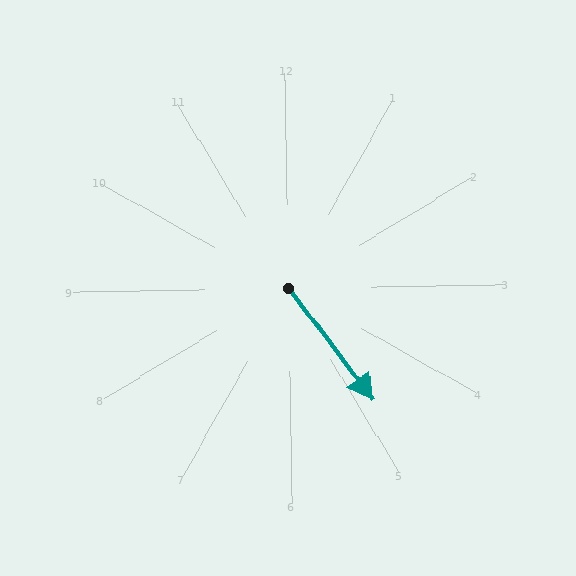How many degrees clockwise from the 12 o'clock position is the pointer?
Approximately 144 degrees.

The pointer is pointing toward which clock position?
Roughly 5 o'clock.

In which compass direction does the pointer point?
Southeast.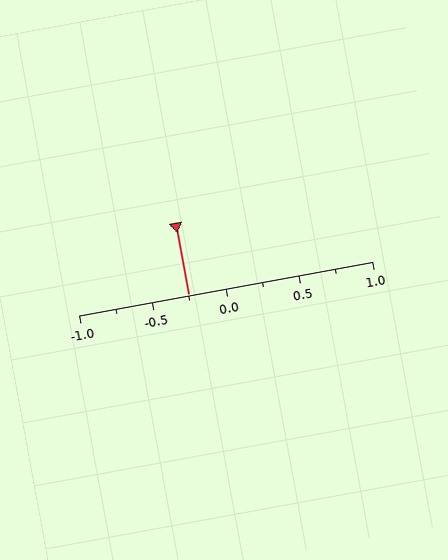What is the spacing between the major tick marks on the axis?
The major ticks are spaced 0.5 apart.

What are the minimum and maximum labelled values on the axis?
The axis runs from -1.0 to 1.0.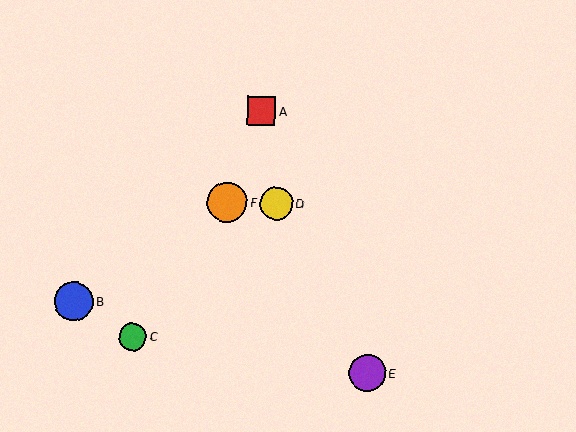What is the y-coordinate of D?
Object D is at y≈204.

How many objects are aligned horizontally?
2 objects (D, F) are aligned horizontally.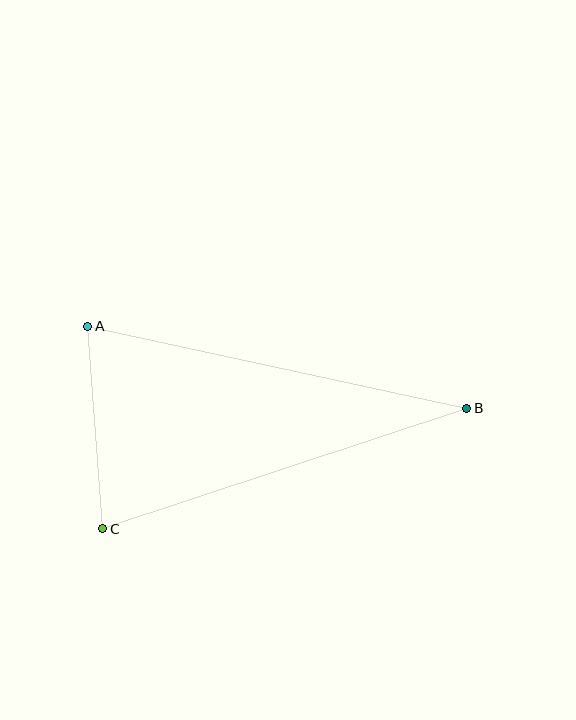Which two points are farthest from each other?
Points A and B are farthest from each other.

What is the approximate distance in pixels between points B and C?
The distance between B and C is approximately 384 pixels.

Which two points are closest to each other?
Points A and C are closest to each other.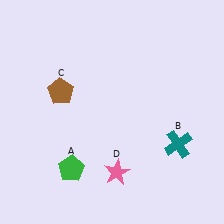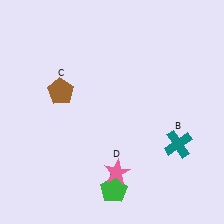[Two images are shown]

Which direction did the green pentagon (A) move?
The green pentagon (A) moved right.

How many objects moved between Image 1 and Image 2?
1 object moved between the two images.